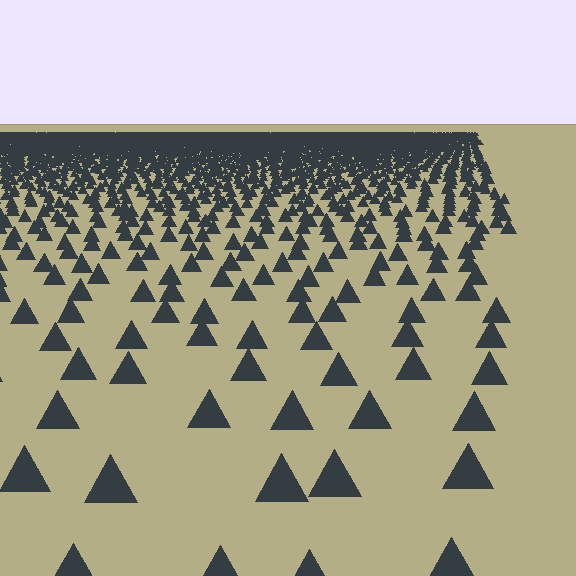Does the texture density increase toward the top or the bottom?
Density increases toward the top.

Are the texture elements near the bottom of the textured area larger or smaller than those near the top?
Larger. Near the bottom, elements are closer to the viewer and appear at a bigger on-screen size.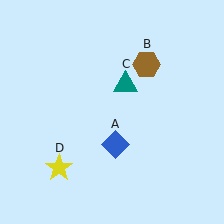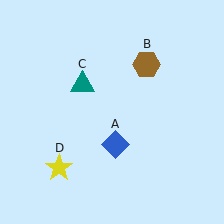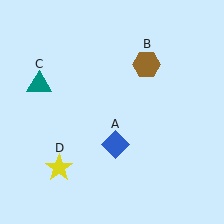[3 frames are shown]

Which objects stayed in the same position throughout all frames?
Blue diamond (object A) and brown hexagon (object B) and yellow star (object D) remained stationary.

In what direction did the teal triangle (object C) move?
The teal triangle (object C) moved left.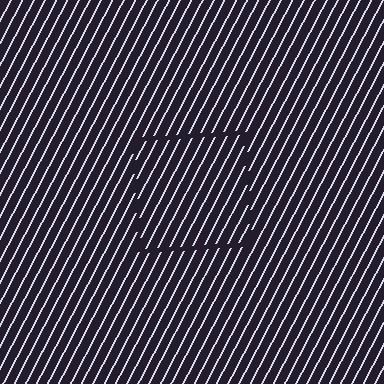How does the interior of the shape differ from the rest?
The interior of the shape contains the same grating, shifted by half a period — the contour is defined by the phase discontinuity where line-ends from the inner and outer gratings abut.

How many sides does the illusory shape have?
4 sides — the line-ends trace a square.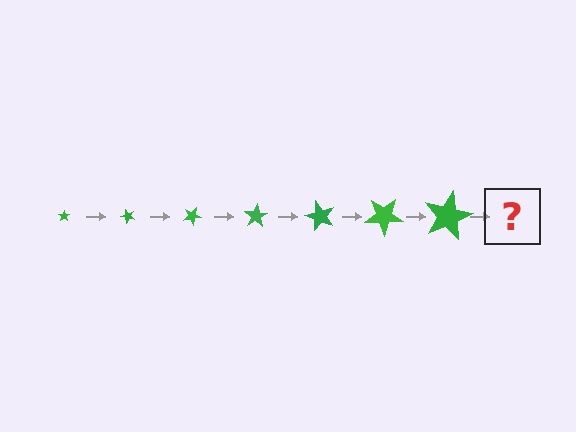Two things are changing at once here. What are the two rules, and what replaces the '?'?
The two rules are that the star grows larger each step and it rotates 50 degrees each step. The '?' should be a star, larger than the previous one and rotated 350 degrees from the start.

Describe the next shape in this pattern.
It should be a star, larger than the previous one and rotated 350 degrees from the start.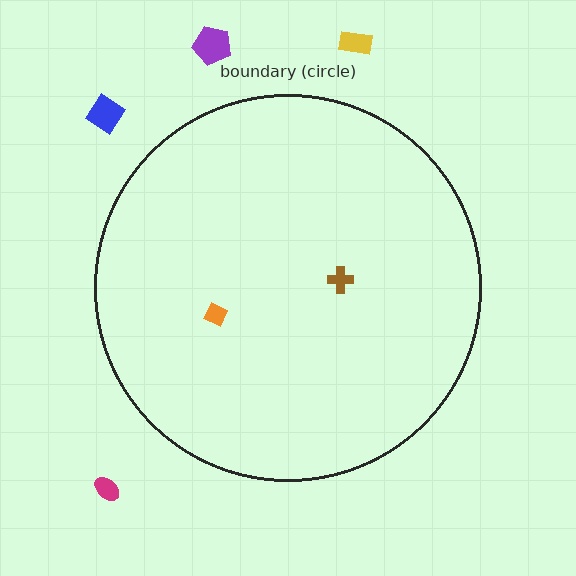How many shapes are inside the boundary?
2 inside, 4 outside.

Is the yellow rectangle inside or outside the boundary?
Outside.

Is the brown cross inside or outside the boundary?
Inside.